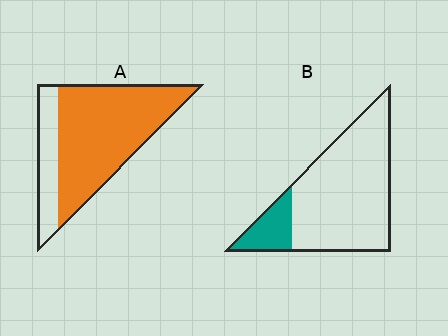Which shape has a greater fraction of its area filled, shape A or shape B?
Shape A.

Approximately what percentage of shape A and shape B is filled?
A is approximately 75% and B is approximately 15%.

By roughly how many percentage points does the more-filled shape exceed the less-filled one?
By roughly 60 percentage points (A over B).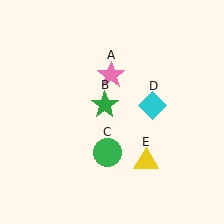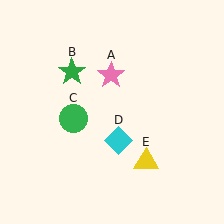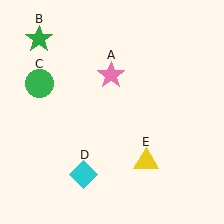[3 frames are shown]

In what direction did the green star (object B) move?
The green star (object B) moved up and to the left.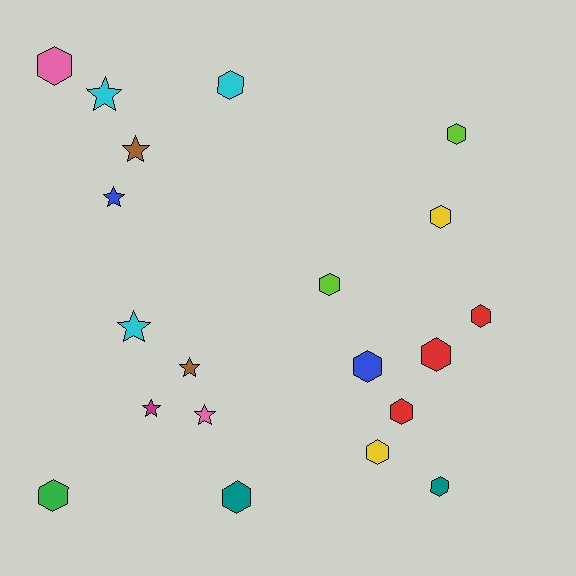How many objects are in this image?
There are 20 objects.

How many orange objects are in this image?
There are no orange objects.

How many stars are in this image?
There are 7 stars.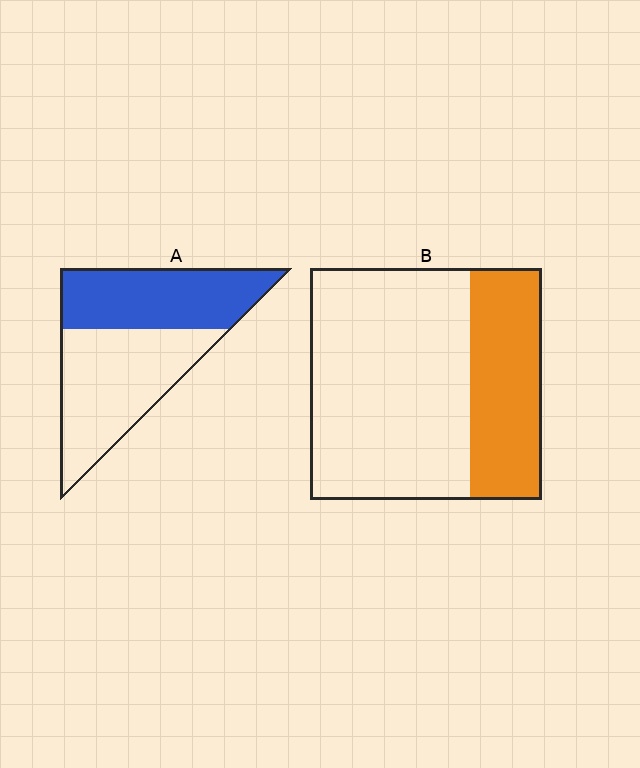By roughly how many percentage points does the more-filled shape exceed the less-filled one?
By roughly 15 percentage points (A over B).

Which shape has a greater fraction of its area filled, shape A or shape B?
Shape A.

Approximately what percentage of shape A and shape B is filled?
A is approximately 45% and B is approximately 30%.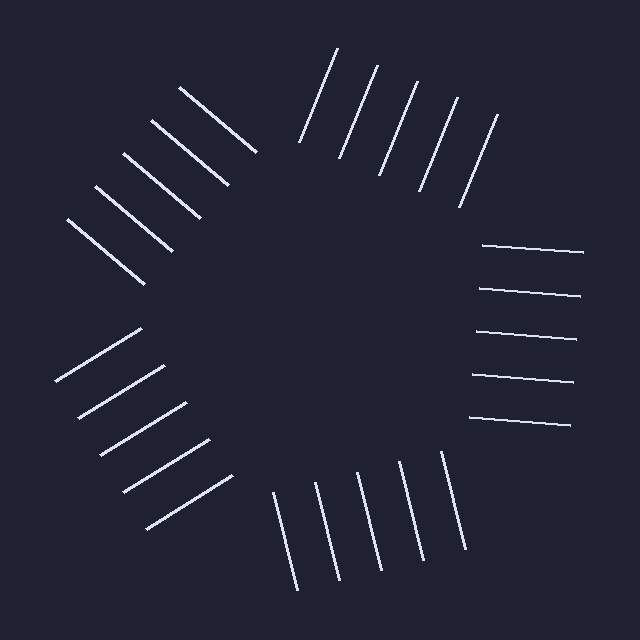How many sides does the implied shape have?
5 sides — the line-ends trace a pentagon.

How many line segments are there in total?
25 — 5 along each of the 5 edges.